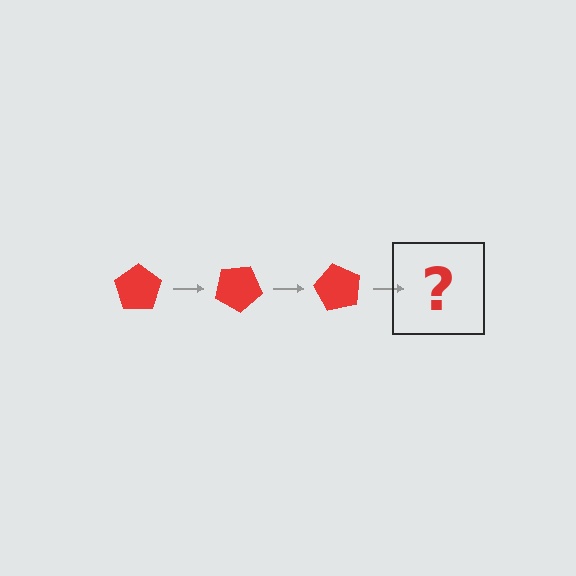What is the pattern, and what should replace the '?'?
The pattern is that the pentagon rotates 30 degrees each step. The '?' should be a red pentagon rotated 90 degrees.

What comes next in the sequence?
The next element should be a red pentagon rotated 90 degrees.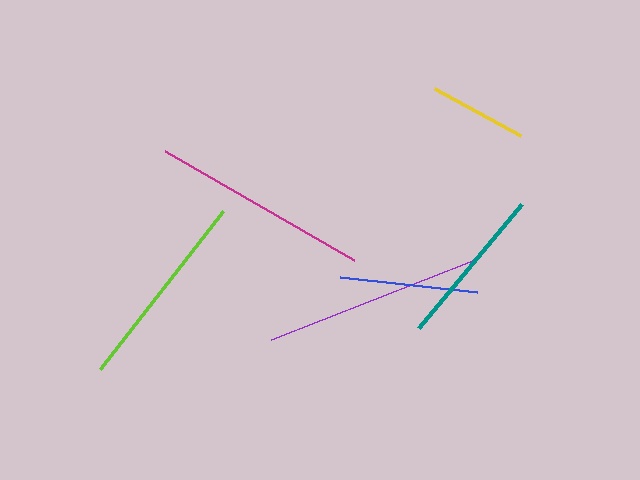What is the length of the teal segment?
The teal segment is approximately 161 pixels long.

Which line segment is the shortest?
The yellow line is the shortest at approximately 97 pixels.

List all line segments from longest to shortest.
From longest to shortest: purple, magenta, lime, teal, blue, yellow.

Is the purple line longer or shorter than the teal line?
The purple line is longer than the teal line.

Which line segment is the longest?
The purple line is the longest at approximately 219 pixels.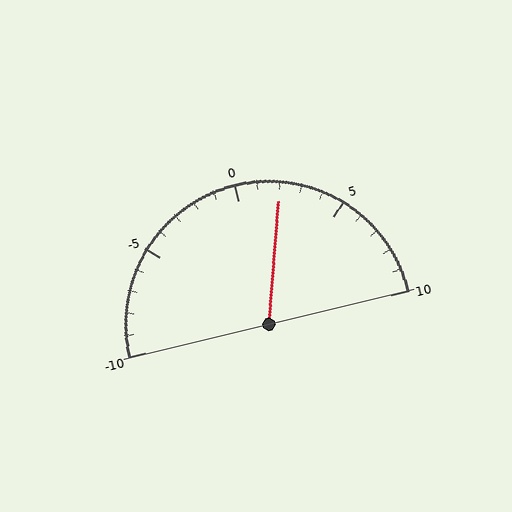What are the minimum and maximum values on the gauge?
The gauge ranges from -10 to 10.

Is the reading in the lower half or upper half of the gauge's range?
The reading is in the upper half of the range (-10 to 10).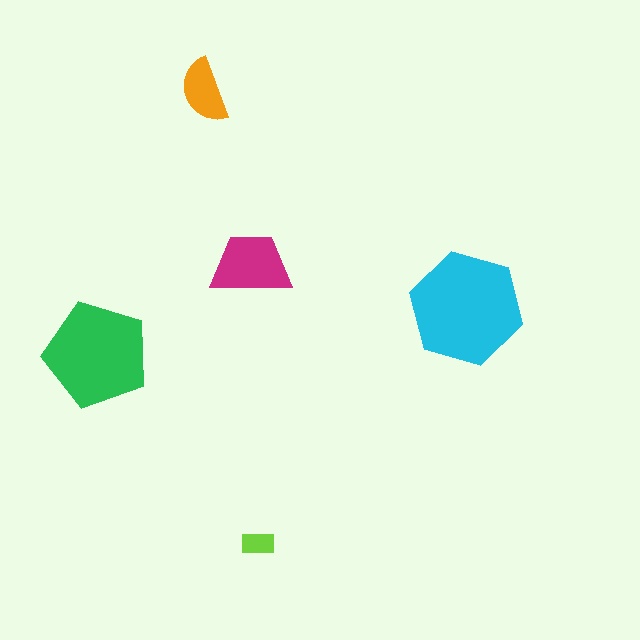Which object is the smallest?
The lime rectangle.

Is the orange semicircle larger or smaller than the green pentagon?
Smaller.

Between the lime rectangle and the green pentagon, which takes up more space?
The green pentagon.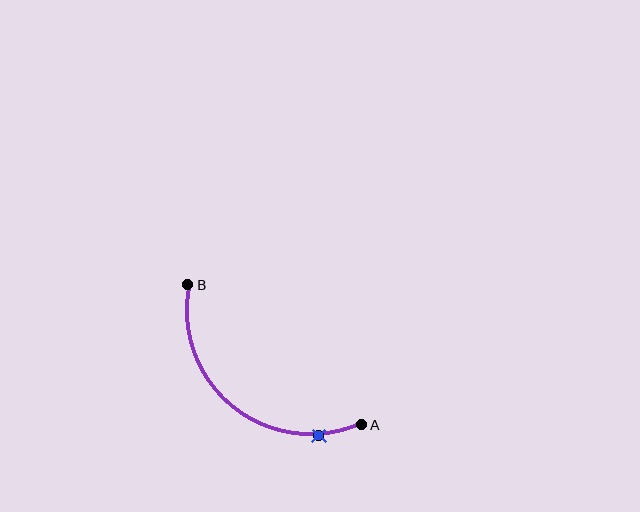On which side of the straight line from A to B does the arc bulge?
The arc bulges below and to the left of the straight line connecting A and B.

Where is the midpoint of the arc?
The arc midpoint is the point on the curve farthest from the straight line joining A and B. It sits below and to the left of that line.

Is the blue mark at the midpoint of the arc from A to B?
No. The blue mark lies on the arc but is closer to endpoint A. The arc midpoint would be at the point on the curve equidistant along the arc from both A and B.